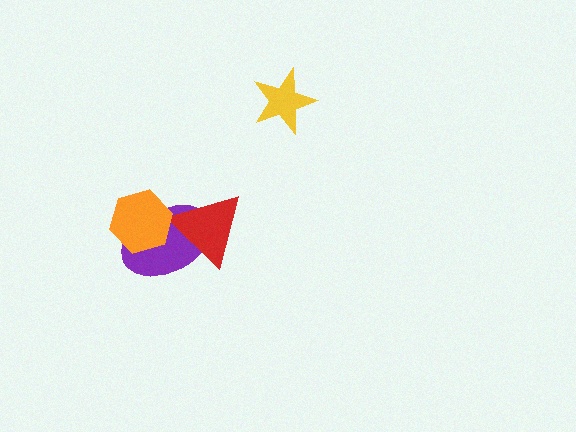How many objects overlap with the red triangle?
2 objects overlap with the red triangle.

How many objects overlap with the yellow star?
0 objects overlap with the yellow star.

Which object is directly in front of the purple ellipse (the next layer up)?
The red triangle is directly in front of the purple ellipse.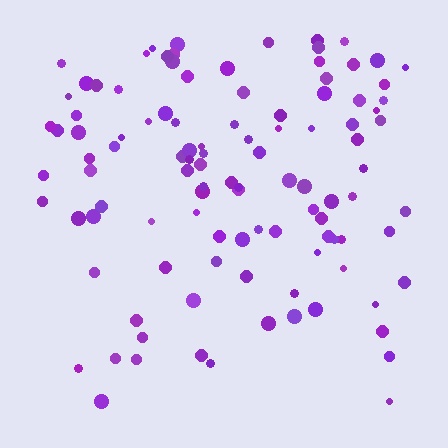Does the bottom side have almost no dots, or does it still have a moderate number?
Still a moderate number, just noticeably fewer than the top.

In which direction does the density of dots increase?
From bottom to top, with the top side densest.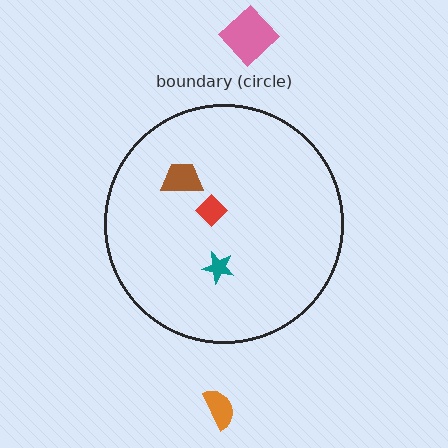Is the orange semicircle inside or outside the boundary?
Outside.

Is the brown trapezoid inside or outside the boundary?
Inside.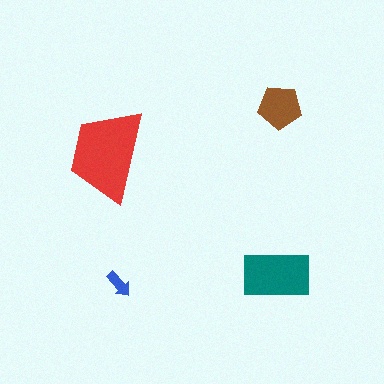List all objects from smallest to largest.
The blue arrow, the brown pentagon, the teal rectangle, the red trapezoid.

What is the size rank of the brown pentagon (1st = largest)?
3rd.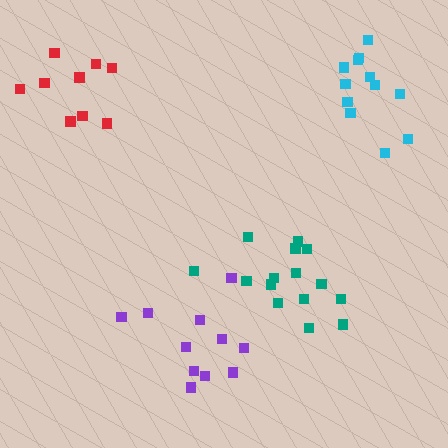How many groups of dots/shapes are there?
There are 4 groups.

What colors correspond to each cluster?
The clusters are colored: teal, purple, red, cyan.